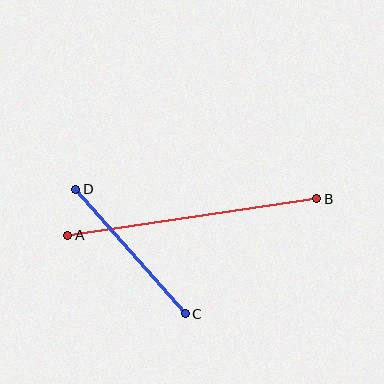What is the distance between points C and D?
The distance is approximately 166 pixels.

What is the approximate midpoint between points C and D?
The midpoint is at approximately (130, 251) pixels.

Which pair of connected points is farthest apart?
Points A and B are farthest apart.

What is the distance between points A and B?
The distance is approximately 252 pixels.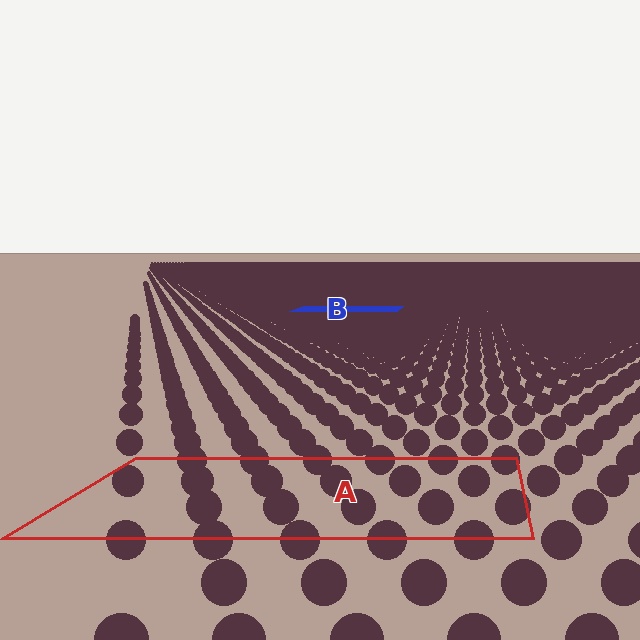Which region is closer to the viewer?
Region A is closer. The texture elements there are larger and more spread out.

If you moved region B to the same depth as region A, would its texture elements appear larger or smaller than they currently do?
They would appear larger. At a closer depth, the same texture elements are projected at a bigger on-screen size.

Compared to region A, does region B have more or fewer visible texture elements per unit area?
Region B has more texture elements per unit area — they are packed more densely because it is farther away.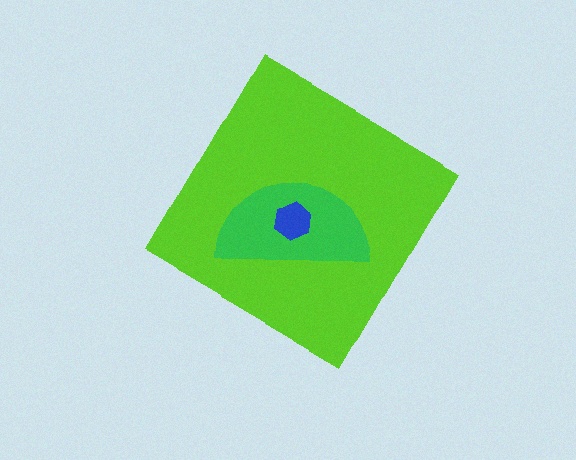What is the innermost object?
The blue hexagon.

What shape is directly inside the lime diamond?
The green semicircle.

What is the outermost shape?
The lime diamond.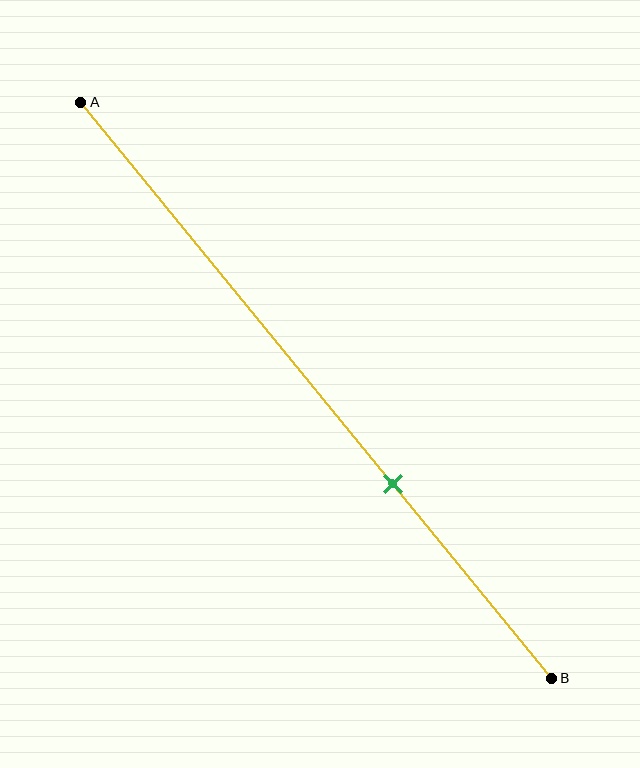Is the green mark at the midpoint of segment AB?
No, the mark is at about 65% from A, not at the 50% midpoint.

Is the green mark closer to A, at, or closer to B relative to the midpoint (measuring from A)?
The green mark is closer to point B than the midpoint of segment AB.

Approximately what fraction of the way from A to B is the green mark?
The green mark is approximately 65% of the way from A to B.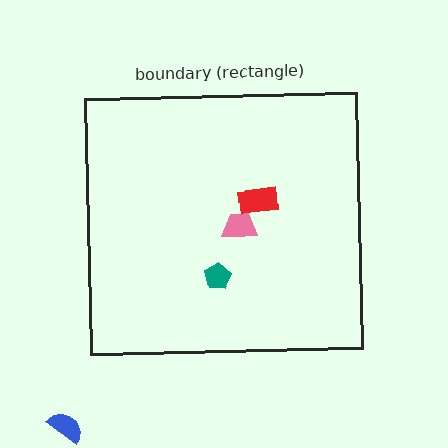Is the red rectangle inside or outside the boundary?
Inside.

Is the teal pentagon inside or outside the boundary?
Inside.